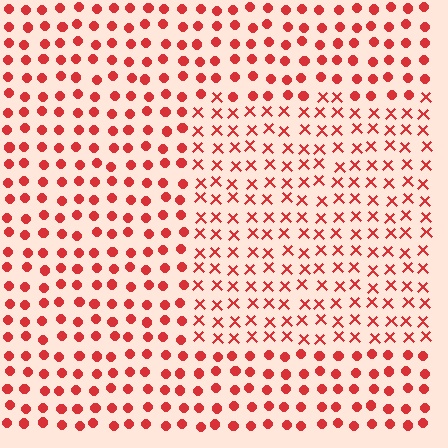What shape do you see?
I see a rectangle.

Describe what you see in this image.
The image is filled with small red elements arranged in a uniform grid. A rectangle-shaped region contains X marks, while the surrounding area contains circles. The boundary is defined purely by the change in element shape.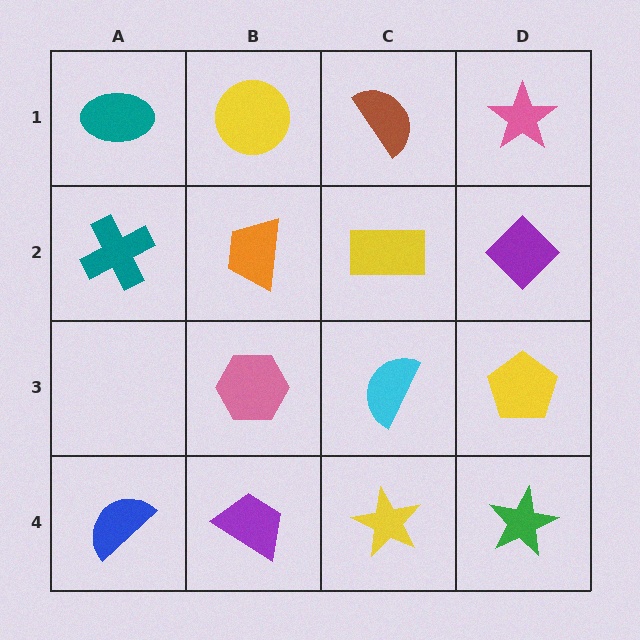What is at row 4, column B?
A purple trapezoid.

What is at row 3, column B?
A pink hexagon.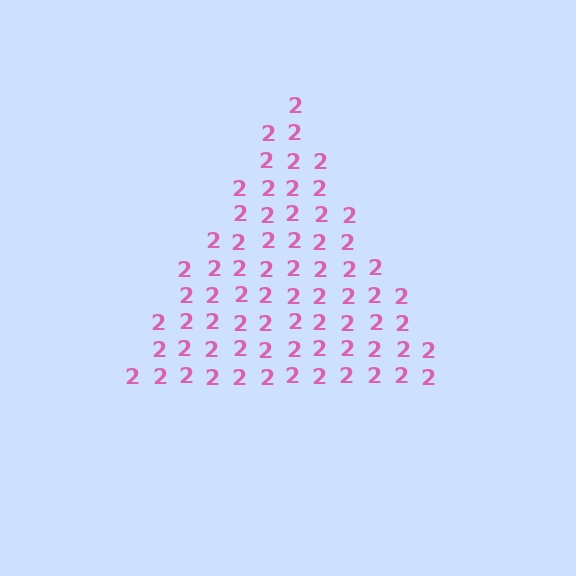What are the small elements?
The small elements are digit 2's.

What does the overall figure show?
The overall figure shows a triangle.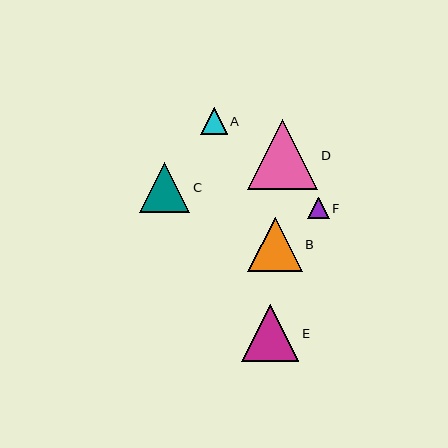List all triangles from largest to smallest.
From largest to smallest: D, E, B, C, A, F.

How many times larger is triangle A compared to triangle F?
Triangle A is approximately 1.2 times the size of triangle F.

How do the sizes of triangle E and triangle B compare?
Triangle E and triangle B are approximately the same size.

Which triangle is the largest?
Triangle D is the largest with a size of approximately 70 pixels.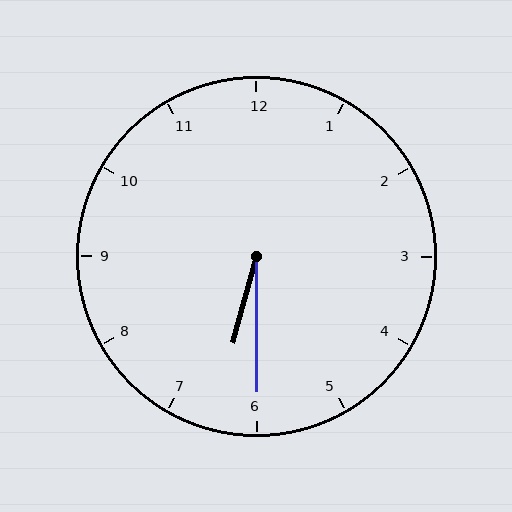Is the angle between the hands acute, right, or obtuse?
It is acute.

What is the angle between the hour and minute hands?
Approximately 15 degrees.